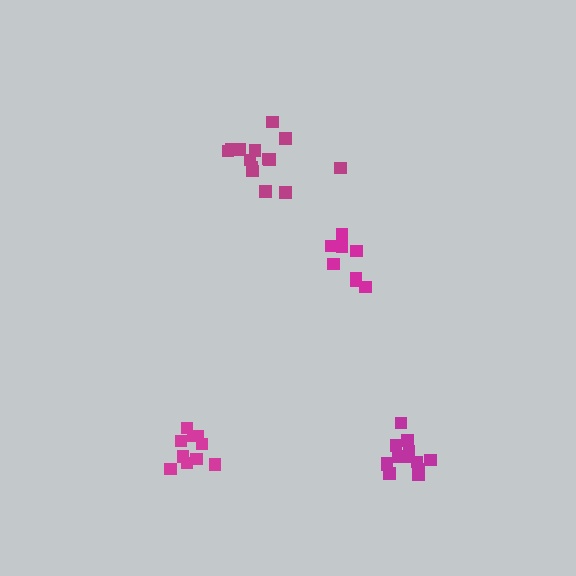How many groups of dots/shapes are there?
There are 4 groups.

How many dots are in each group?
Group 1: 8 dots, Group 2: 14 dots, Group 3: 10 dots, Group 4: 13 dots (45 total).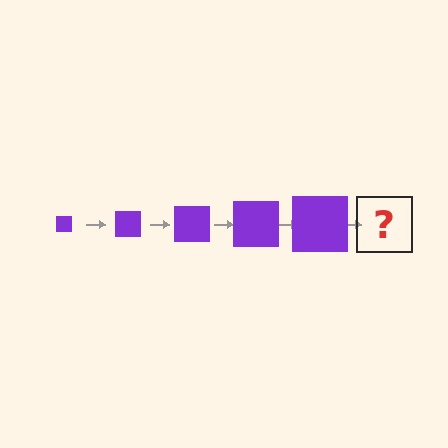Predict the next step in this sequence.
The next step is a purple square, larger than the previous one.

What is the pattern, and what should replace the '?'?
The pattern is that the square gets progressively larger each step. The '?' should be a purple square, larger than the previous one.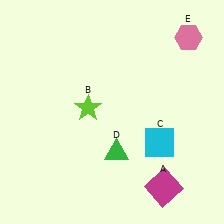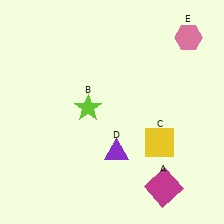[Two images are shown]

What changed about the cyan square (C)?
In Image 1, C is cyan. In Image 2, it changed to yellow.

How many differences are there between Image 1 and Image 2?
There are 2 differences between the two images.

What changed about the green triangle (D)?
In Image 1, D is green. In Image 2, it changed to purple.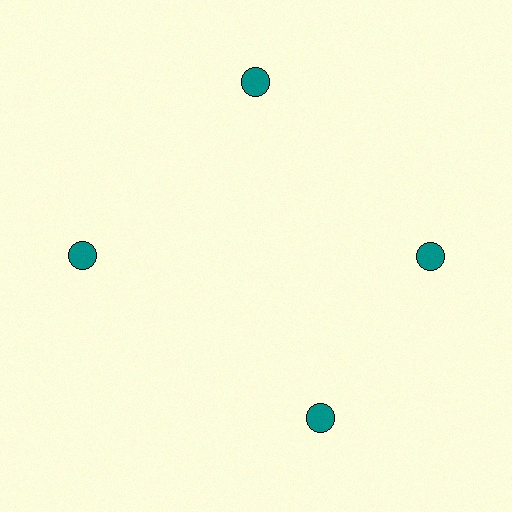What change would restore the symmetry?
The symmetry would be restored by rotating it back into even spacing with its neighbors so that all 4 circles sit at equal angles and equal distance from the center.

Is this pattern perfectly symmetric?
No. The 4 teal circles are arranged in a ring, but one element near the 6 o'clock position is rotated out of alignment along the ring, breaking the 4-fold rotational symmetry.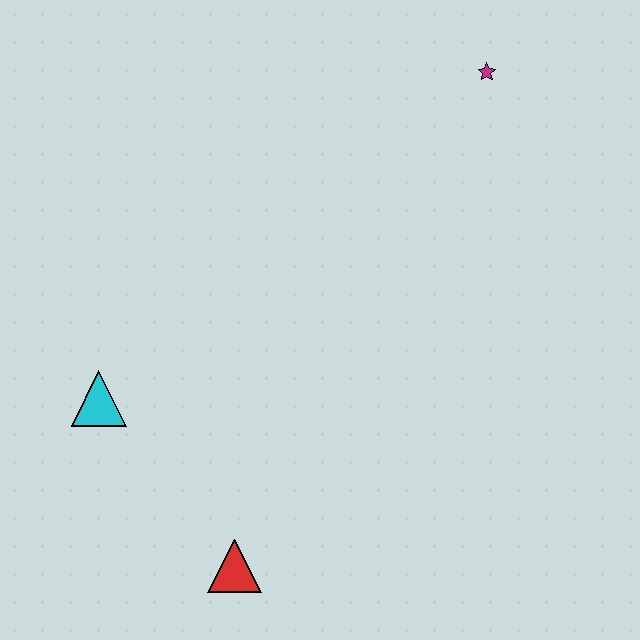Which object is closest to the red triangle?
The cyan triangle is closest to the red triangle.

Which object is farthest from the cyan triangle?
The magenta star is farthest from the cyan triangle.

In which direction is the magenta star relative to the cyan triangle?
The magenta star is to the right of the cyan triangle.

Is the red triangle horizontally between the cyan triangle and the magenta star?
Yes